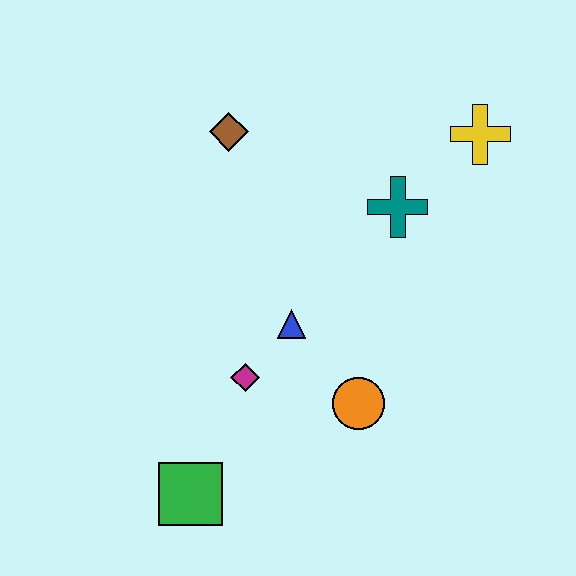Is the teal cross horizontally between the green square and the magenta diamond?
No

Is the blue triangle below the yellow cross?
Yes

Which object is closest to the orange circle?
The blue triangle is closest to the orange circle.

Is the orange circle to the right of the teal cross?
No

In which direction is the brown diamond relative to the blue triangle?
The brown diamond is above the blue triangle.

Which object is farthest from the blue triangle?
The yellow cross is farthest from the blue triangle.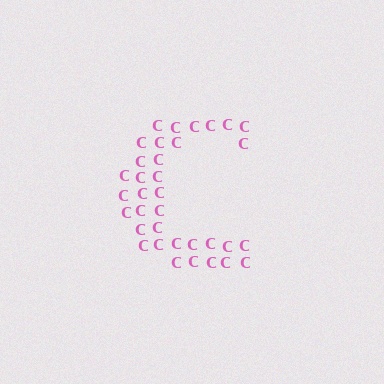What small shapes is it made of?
It is made of small letter C's.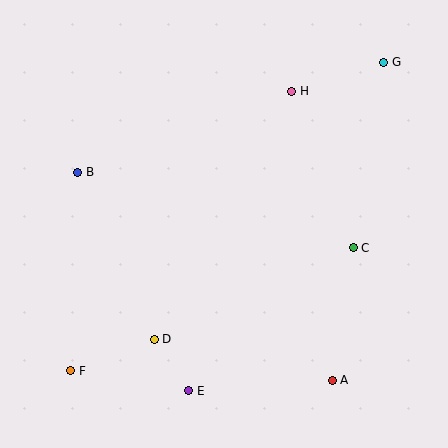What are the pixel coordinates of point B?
Point B is at (78, 172).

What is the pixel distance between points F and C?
The distance between F and C is 308 pixels.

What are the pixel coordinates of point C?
Point C is at (353, 248).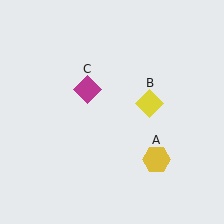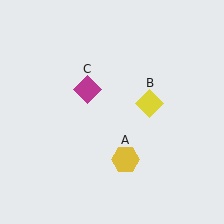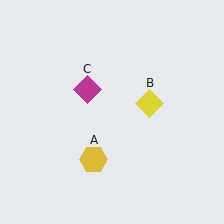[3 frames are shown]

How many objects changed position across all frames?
1 object changed position: yellow hexagon (object A).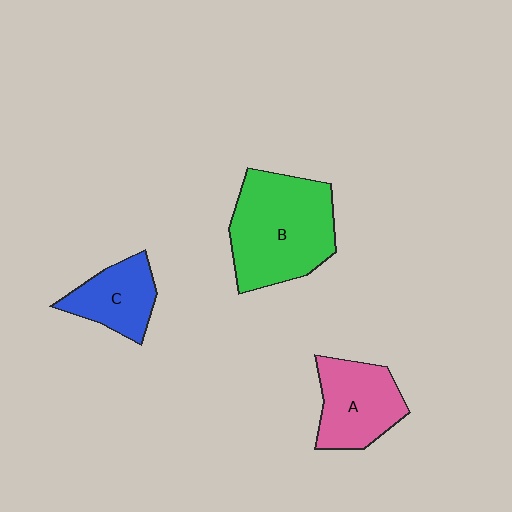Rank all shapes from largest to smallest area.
From largest to smallest: B (green), A (pink), C (blue).